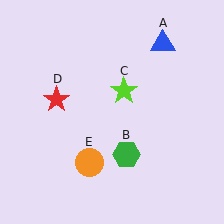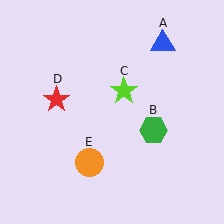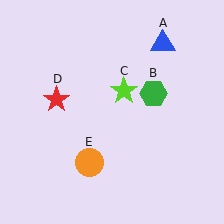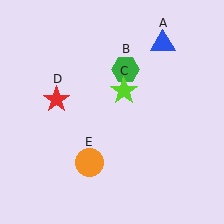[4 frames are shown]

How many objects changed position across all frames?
1 object changed position: green hexagon (object B).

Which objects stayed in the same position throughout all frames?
Blue triangle (object A) and lime star (object C) and red star (object D) and orange circle (object E) remained stationary.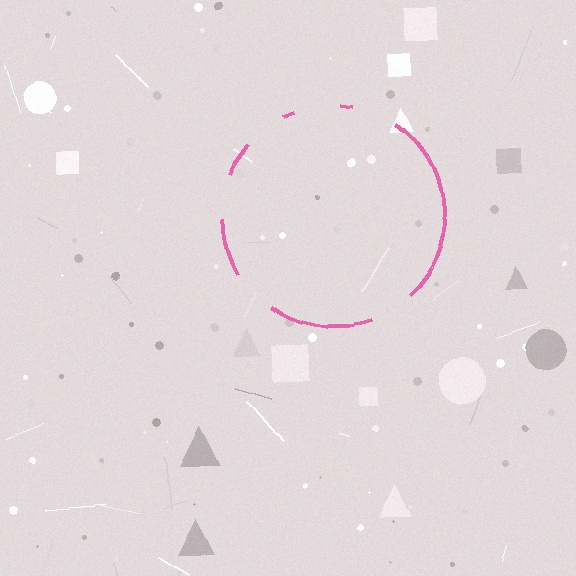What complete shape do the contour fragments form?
The contour fragments form a circle.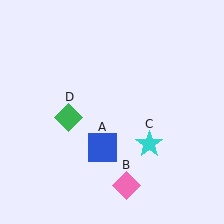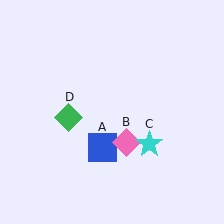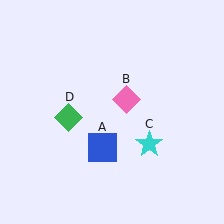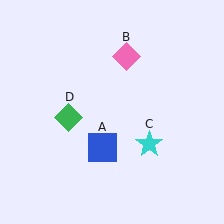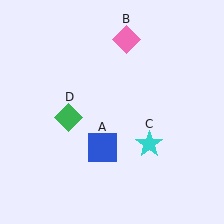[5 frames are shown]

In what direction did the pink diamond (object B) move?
The pink diamond (object B) moved up.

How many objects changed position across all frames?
1 object changed position: pink diamond (object B).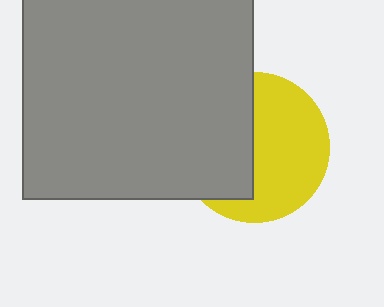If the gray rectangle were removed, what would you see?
You would see the complete yellow circle.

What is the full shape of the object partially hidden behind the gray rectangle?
The partially hidden object is a yellow circle.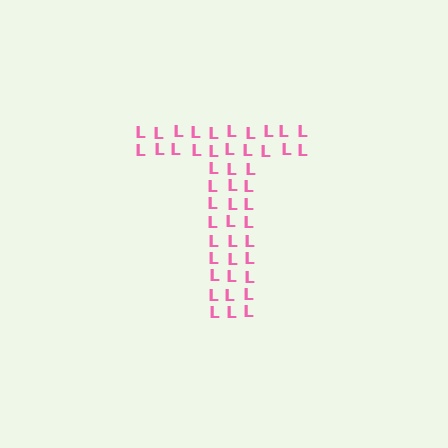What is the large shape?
The large shape is the letter T.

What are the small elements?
The small elements are letter L's.